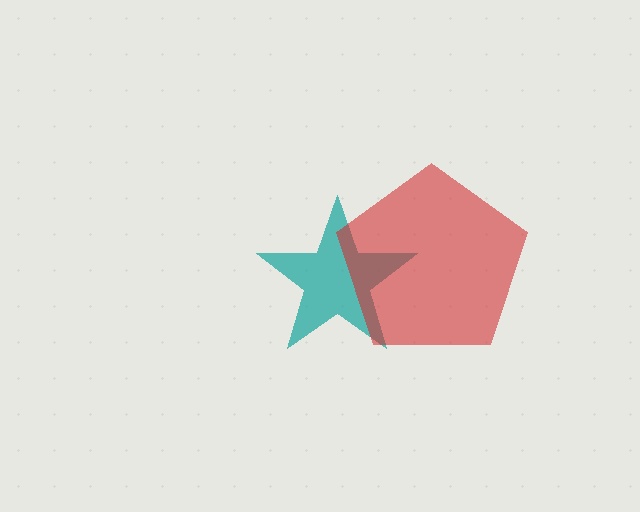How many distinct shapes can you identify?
There are 2 distinct shapes: a teal star, a red pentagon.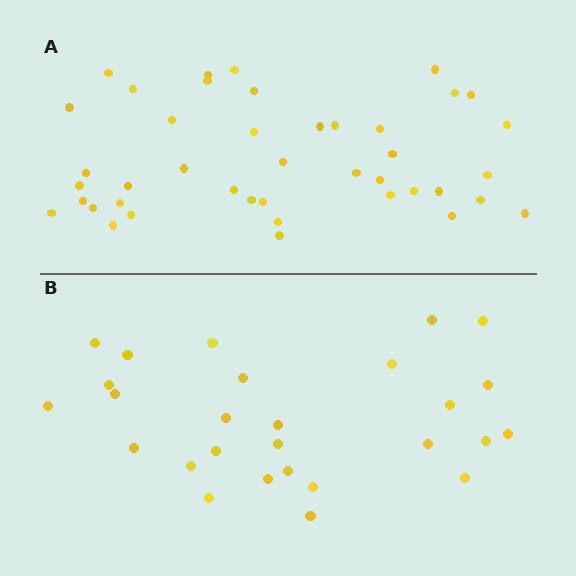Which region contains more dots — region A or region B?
Region A (the top region) has more dots.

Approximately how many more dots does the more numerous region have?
Region A has approximately 15 more dots than region B.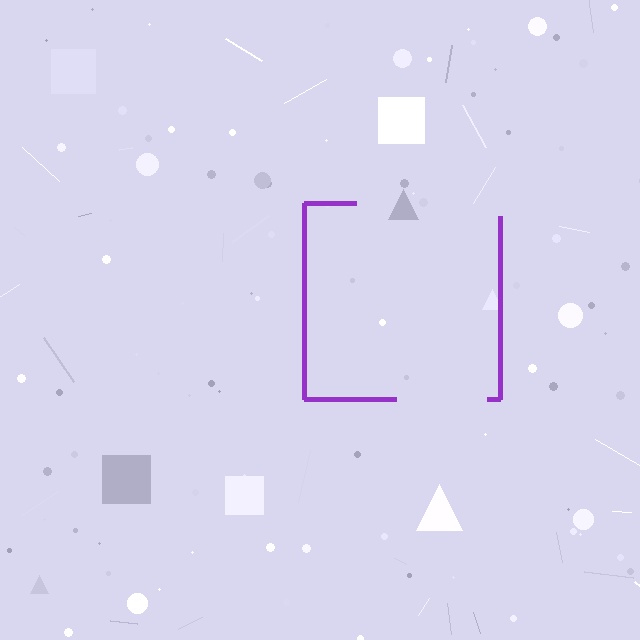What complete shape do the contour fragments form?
The contour fragments form a square.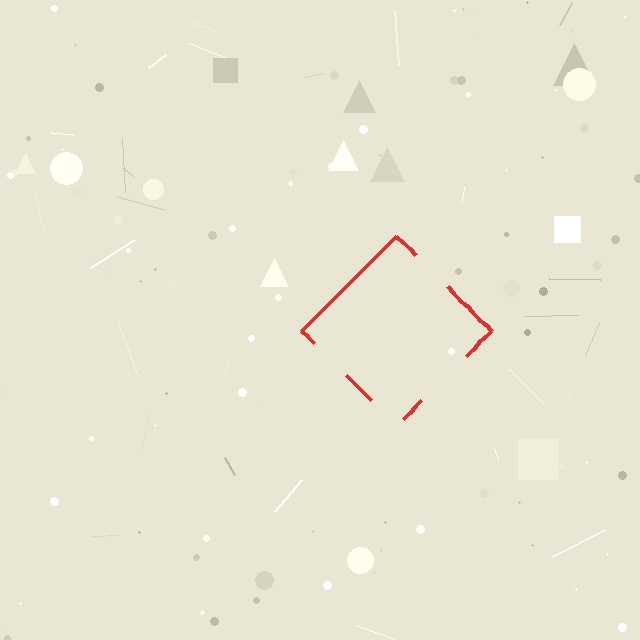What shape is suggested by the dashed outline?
The dashed outline suggests a diamond.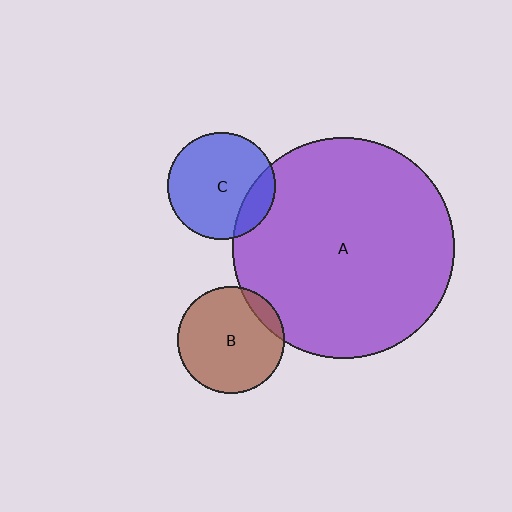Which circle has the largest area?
Circle A (purple).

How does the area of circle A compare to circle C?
Approximately 4.2 times.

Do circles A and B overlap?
Yes.